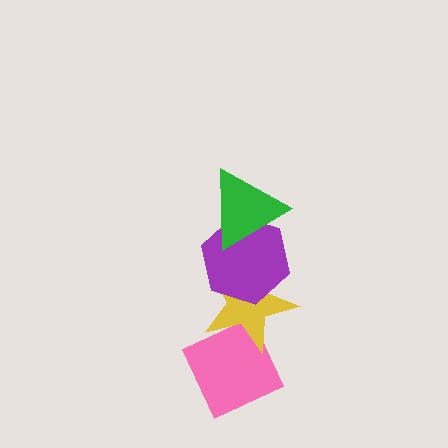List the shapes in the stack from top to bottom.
From top to bottom: the green triangle, the purple hexagon, the yellow star, the pink diamond.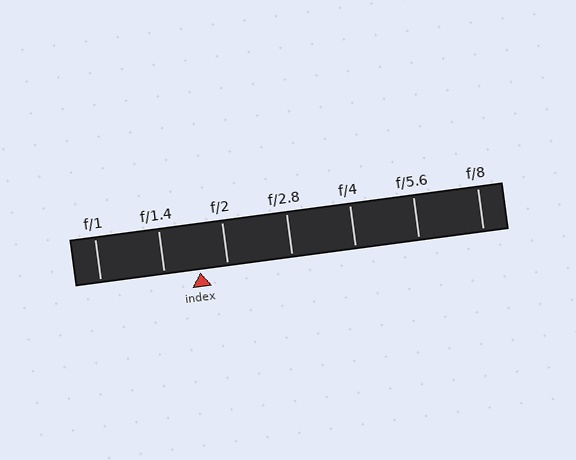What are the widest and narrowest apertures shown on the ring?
The widest aperture shown is f/1 and the narrowest is f/8.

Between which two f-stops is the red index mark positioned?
The index mark is between f/1.4 and f/2.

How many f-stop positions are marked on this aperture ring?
There are 7 f-stop positions marked.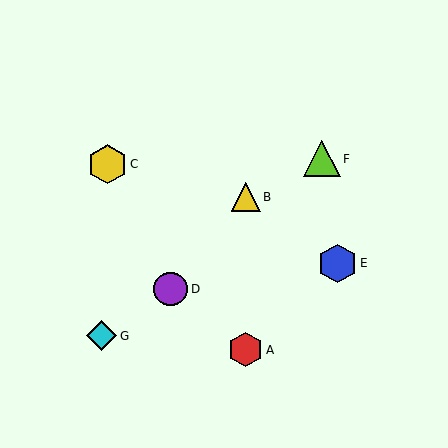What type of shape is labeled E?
Shape E is a blue hexagon.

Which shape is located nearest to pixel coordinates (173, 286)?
The purple circle (labeled D) at (171, 289) is nearest to that location.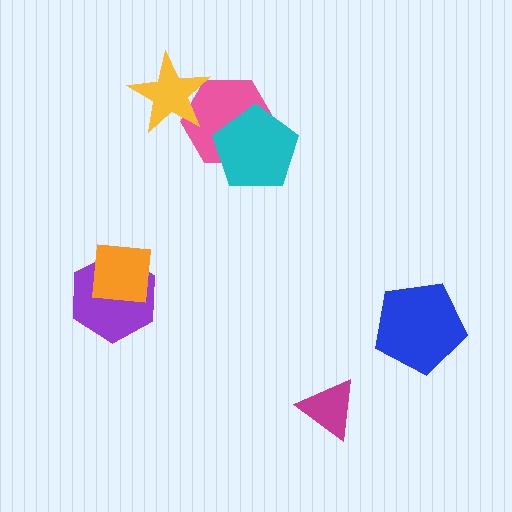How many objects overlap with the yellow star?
1 object overlaps with the yellow star.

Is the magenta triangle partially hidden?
No, no other shape covers it.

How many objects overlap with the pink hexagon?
2 objects overlap with the pink hexagon.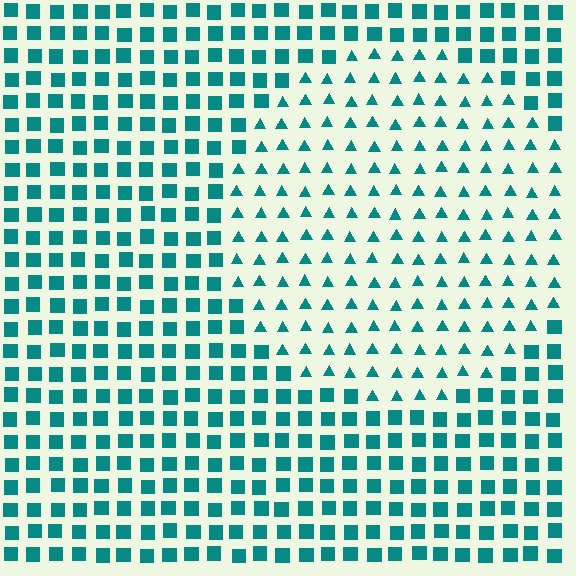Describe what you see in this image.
The image is filled with small teal elements arranged in a uniform grid. A circle-shaped region contains triangles, while the surrounding area contains squares. The boundary is defined purely by the change in element shape.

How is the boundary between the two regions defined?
The boundary is defined by a change in element shape: triangles inside vs. squares outside. All elements share the same color and spacing.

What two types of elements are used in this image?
The image uses triangles inside the circle region and squares outside it.